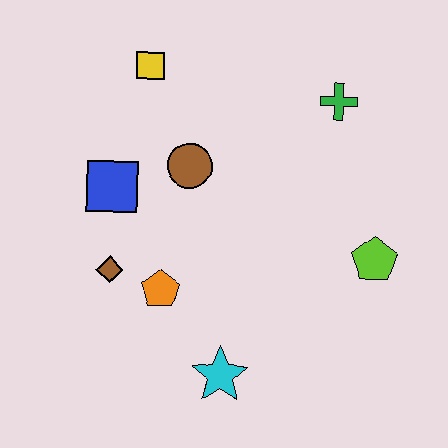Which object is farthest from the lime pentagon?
The yellow square is farthest from the lime pentagon.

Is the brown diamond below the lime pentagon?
Yes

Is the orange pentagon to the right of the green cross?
No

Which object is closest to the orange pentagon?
The brown diamond is closest to the orange pentagon.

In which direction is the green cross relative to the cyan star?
The green cross is above the cyan star.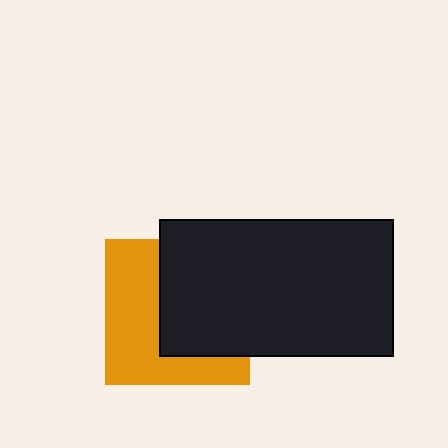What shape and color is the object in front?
The object in front is a black rectangle.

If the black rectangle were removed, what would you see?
You would see the complete orange square.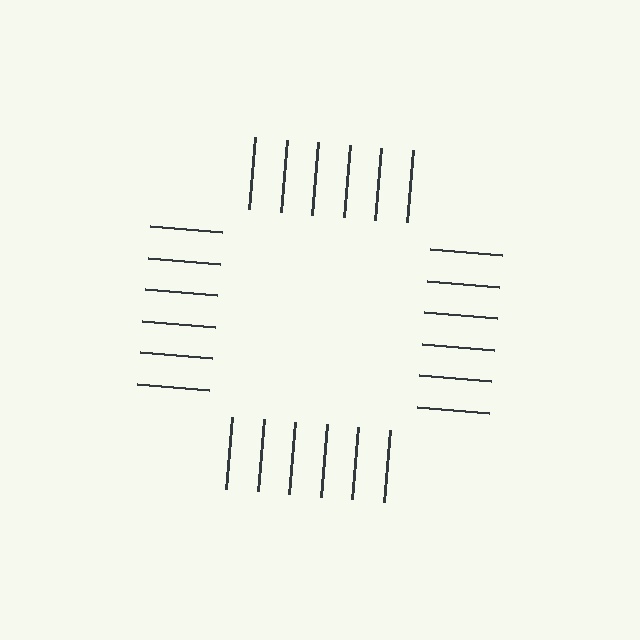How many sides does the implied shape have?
4 sides — the line-ends trace a square.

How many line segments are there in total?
24 — 6 along each of the 4 edges.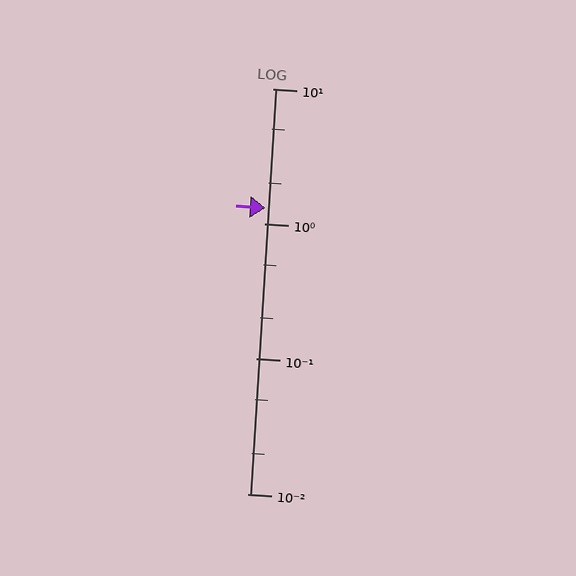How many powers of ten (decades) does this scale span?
The scale spans 3 decades, from 0.01 to 10.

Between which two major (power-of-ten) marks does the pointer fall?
The pointer is between 1 and 10.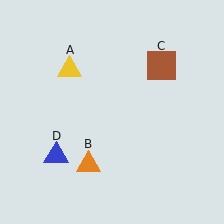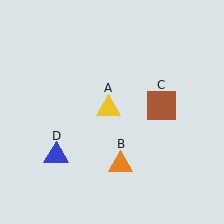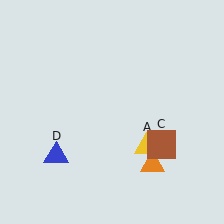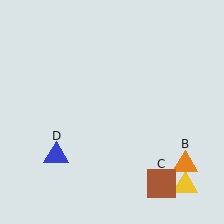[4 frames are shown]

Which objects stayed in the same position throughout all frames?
Blue triangle (object D) remained stationary.